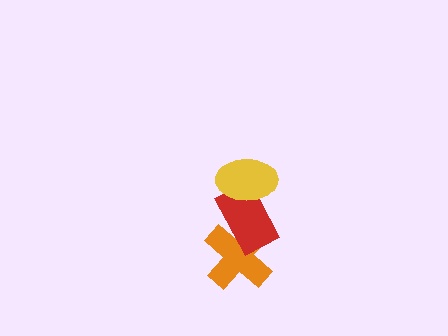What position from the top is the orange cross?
The orange cross is 3rd from the top.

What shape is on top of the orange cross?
The red rectangle is on top of the orange cross.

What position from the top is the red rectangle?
The red rectangle is 2nd from the top.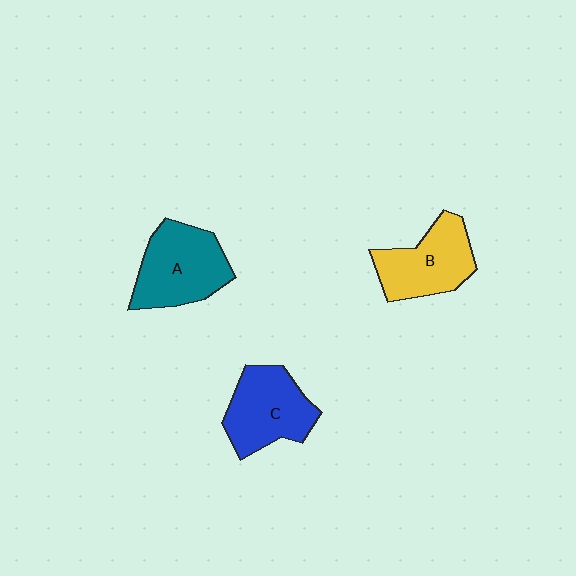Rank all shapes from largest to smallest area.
From largest to smallest: A (teal), C (blue), B (yellow).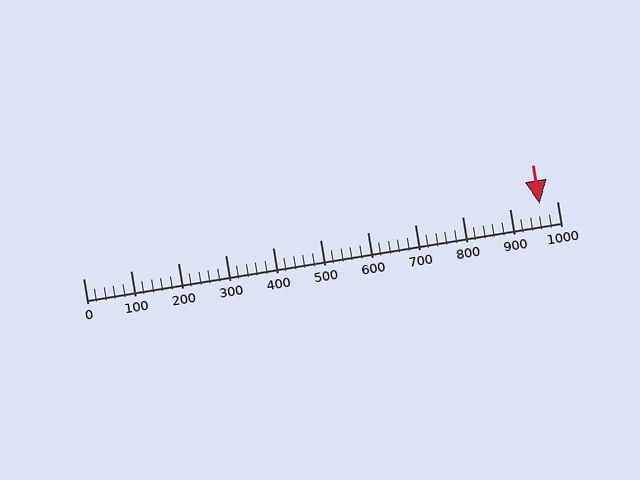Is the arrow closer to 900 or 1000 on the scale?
The arrow is closer to 1000.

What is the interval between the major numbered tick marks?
The major tick marks are spaced 100 units apart.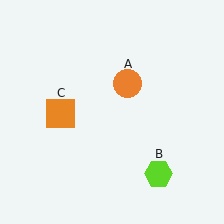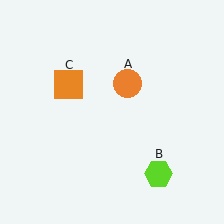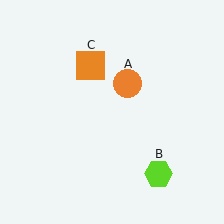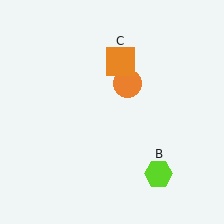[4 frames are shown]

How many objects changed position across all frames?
1 object changed position: orange square (object C).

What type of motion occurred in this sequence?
The orange square (object C) rotated clockwise around the center of the scene.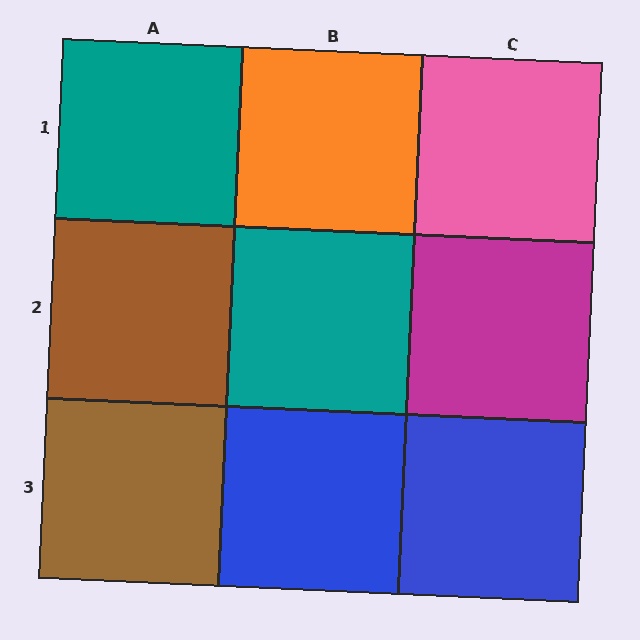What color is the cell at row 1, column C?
Pink.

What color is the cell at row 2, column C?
Magenta.